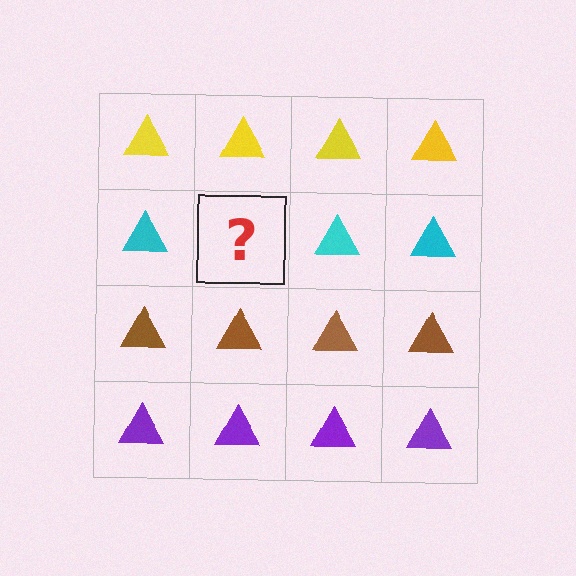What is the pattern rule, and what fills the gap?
The rule is that each row has a consistent color. The gap should be filled with a cyan triangle.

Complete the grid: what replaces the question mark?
The question mark should be replaced with a cyan triangle.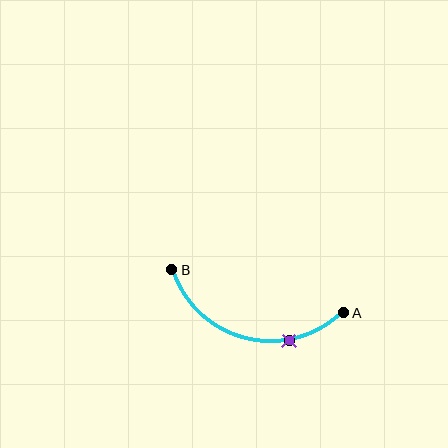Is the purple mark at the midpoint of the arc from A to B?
No. The purple mark lies on the arc but is closer to endpoint A. The arc midpoint would be at the point on the curve equidistant along the arc from both A and B.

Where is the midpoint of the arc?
The arc midpoint is the point on the curve farthest from the straight line joining A and B. It sits below that line.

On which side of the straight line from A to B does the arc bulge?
The arc bulges below the straight line connecting A and B.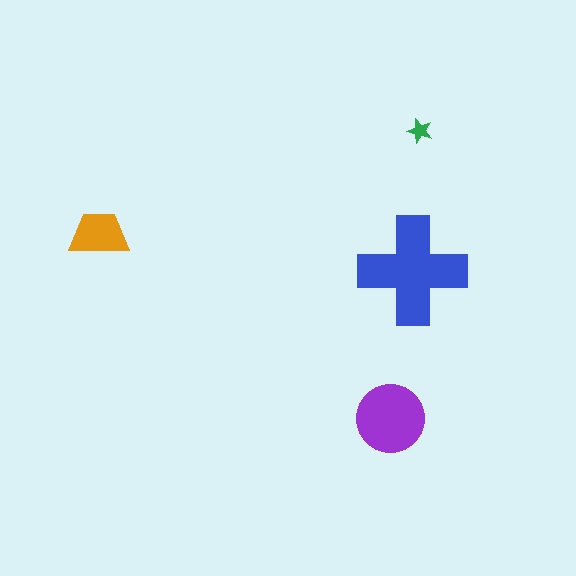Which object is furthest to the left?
The orange trapezoid is leftmost.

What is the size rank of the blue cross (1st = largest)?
1st.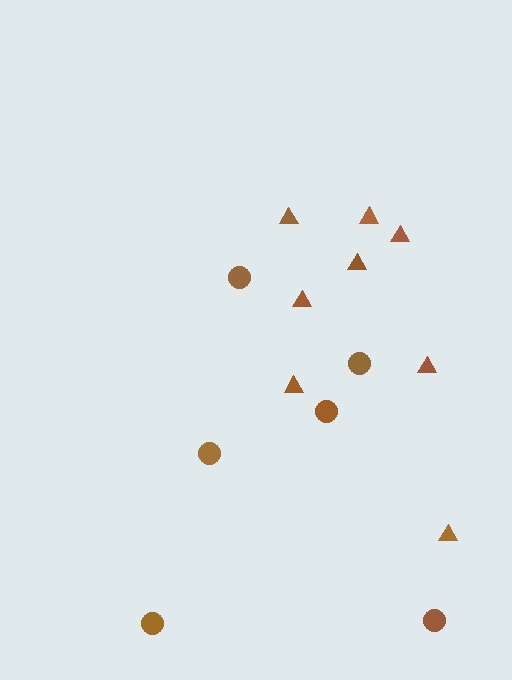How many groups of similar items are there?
There are 2 groups: one group of triangles (8) and one group of circles (6).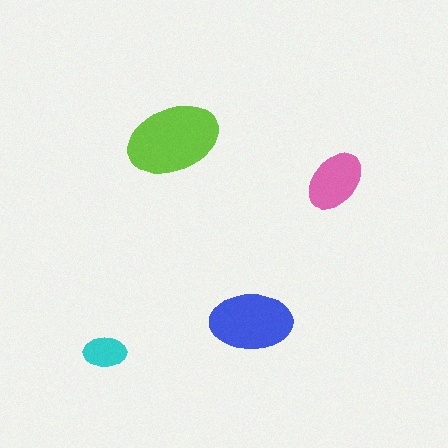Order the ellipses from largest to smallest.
the lime one, the blue one, the pink one, the cyan one.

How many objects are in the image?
There are 4 objects in the image.